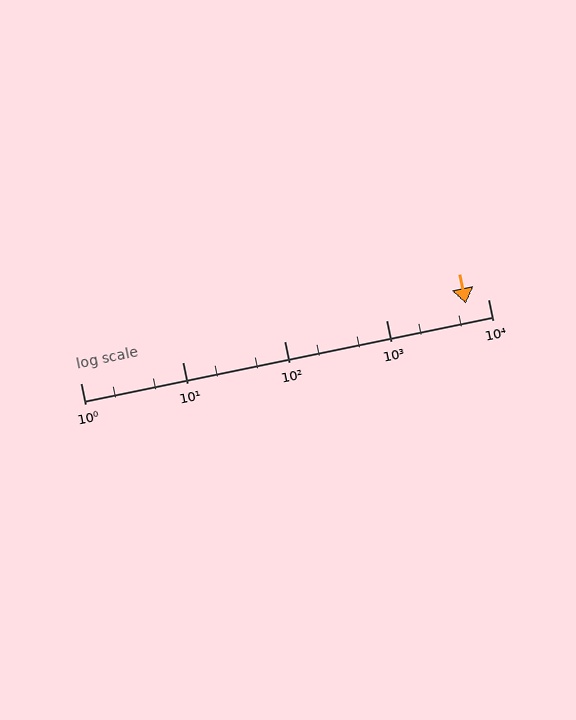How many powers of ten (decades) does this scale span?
The scale spans 4 decades, from 1 to 10000.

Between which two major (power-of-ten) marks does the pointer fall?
The pointer is between 1000 and 10000.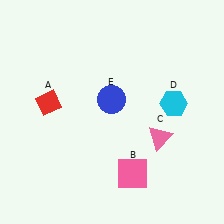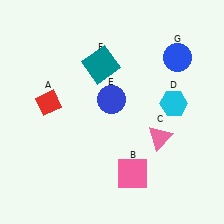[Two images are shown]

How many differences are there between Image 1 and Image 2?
There are 2 differences between the two images.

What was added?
A teal square (F), a blue circle (G) were added in Image 2.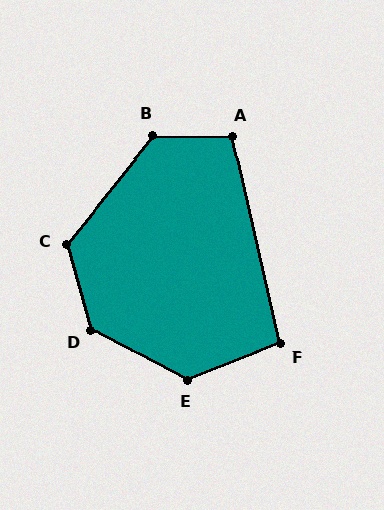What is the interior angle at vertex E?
Approximately 131 degrees (obtuse).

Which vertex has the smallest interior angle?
F, at approximately 98 degrees.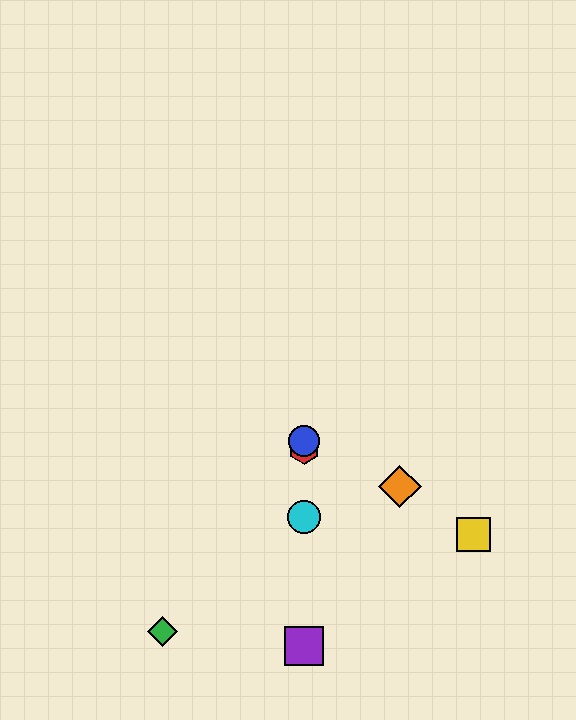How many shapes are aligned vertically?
4 shapes (the red hexagon, the blue circle, the purple square, the cyan circle) are aligned vertically.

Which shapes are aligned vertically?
The red hexagon, the blue circle, the purple square, the cyan circle are aligned vertically.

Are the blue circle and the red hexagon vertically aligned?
Yes, both are at x≈304.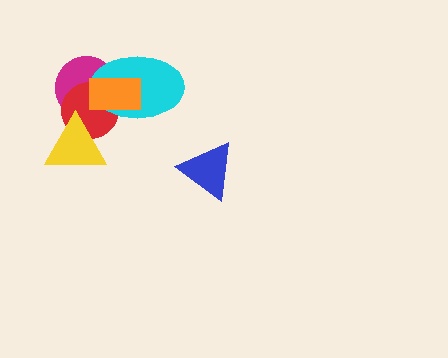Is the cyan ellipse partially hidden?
Yes, it is partially covered by another shape.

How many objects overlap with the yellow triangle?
2 objects overlap with the yellow triangle.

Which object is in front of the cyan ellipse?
The orange rectangle is in front of the cyan ellipse.